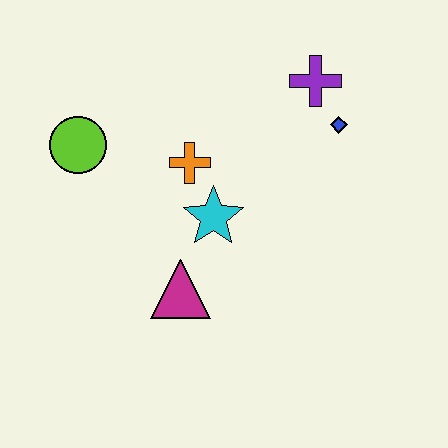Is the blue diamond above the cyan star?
Yes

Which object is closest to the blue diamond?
The purple cross is closest to the blue diamond.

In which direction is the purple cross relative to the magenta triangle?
The purple cross is above the magenta triangle.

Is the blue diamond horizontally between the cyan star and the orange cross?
No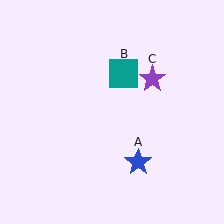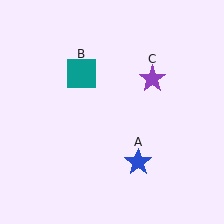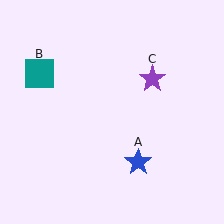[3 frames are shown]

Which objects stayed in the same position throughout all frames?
Blue star (object A) and purple star (object C) remained stationary.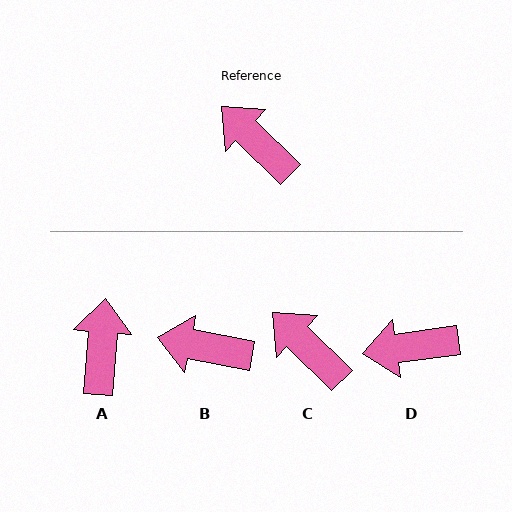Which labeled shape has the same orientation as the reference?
C.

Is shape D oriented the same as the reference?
No, it is off by about 52 degrees.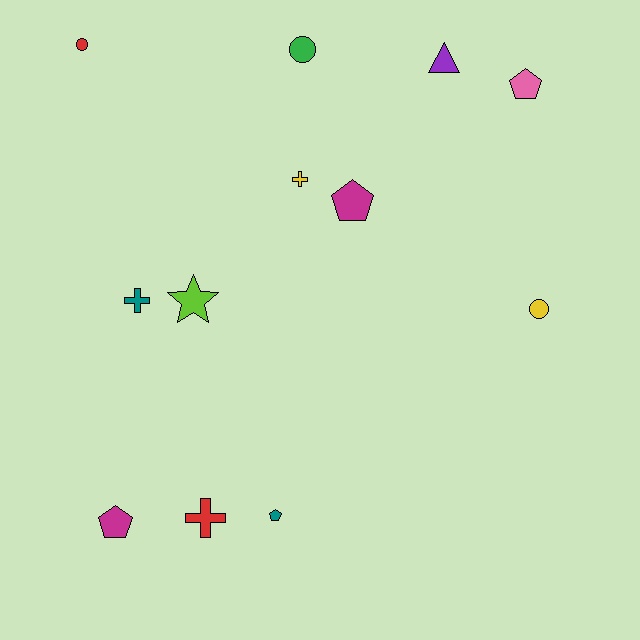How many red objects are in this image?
There are 2 red objects.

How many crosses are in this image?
There are 3 crosses.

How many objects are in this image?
There are 12 objects.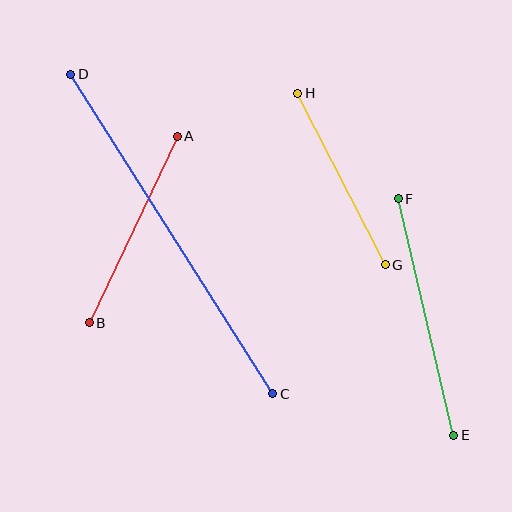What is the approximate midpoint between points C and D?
The midpoint is at approximately (172, 234) pixels.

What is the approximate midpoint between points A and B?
The midpoint is at approximately (133, 229) pixels.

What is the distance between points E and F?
The distance is approximately 243 pixels.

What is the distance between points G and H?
The distance is approximately 192 pixels.